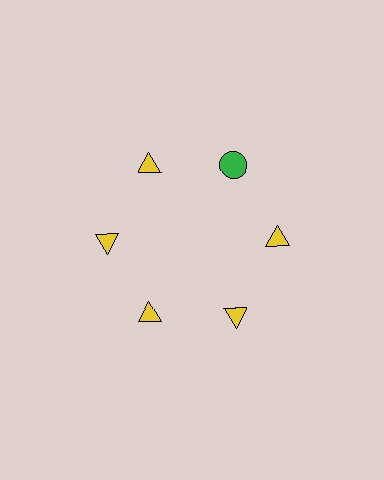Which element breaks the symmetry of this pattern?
The green circle at roughly the 1 o'clock position breaks the symmetry. All other shapes are yellow triangles.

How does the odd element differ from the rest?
It differs in both color (green instead of yellow) and shape (circle instead of triangle).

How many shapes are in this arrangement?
There are 6 shapes arranged in a ring pattern.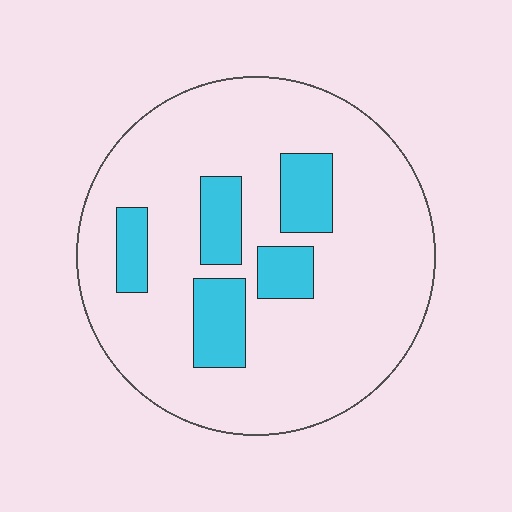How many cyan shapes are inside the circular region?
5.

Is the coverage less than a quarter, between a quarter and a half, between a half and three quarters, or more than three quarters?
Less than a quarter.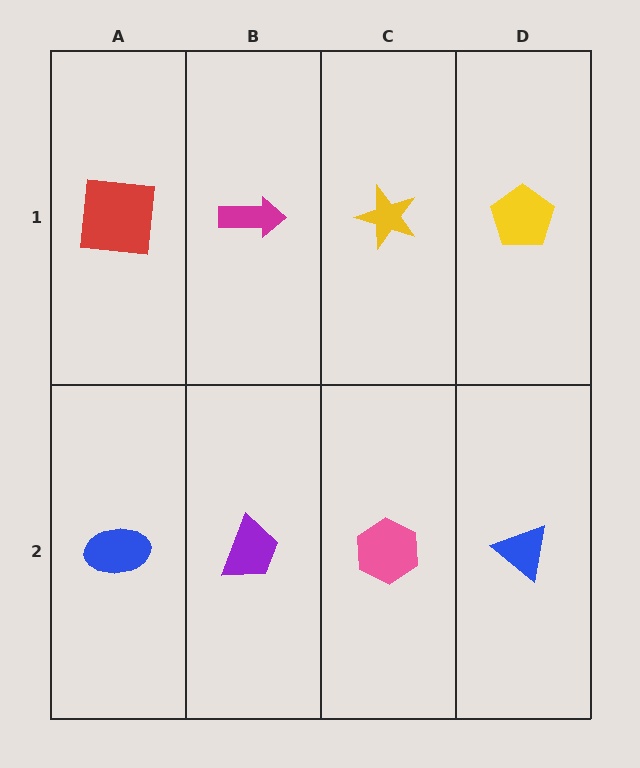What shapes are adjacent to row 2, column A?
A red square (row 1, column A), a purple trapezoid (row 2, column B).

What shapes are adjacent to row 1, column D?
A blue triangle (row 2, column D), a yellow star (row 1, column C).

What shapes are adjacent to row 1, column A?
A blue ellipse (row 2, column A), a magenta arrow (row 1, column B).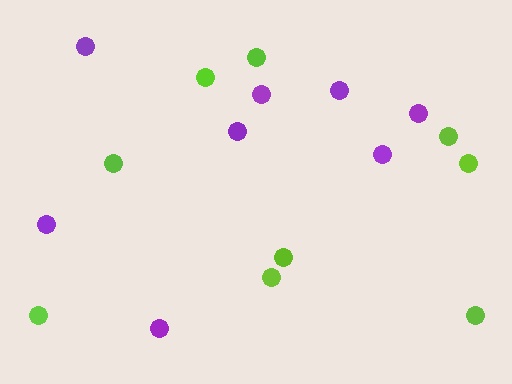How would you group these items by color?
There are 2 groups: one group of purple circles (8) and one group of lime circles (9).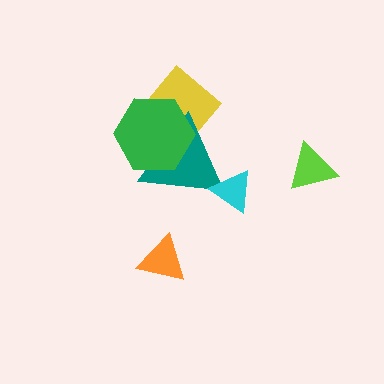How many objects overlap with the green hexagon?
2 objects overlap with the green hexagon.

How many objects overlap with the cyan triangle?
1 object overlaps with the cyan triangle.